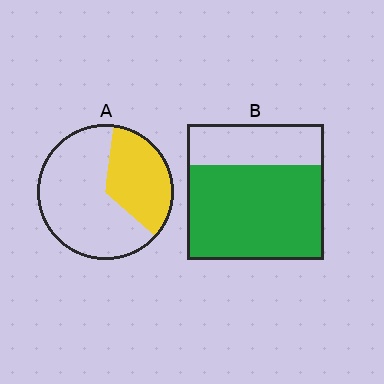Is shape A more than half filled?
No.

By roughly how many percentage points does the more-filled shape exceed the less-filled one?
By roughly 35 percentage points (B over A).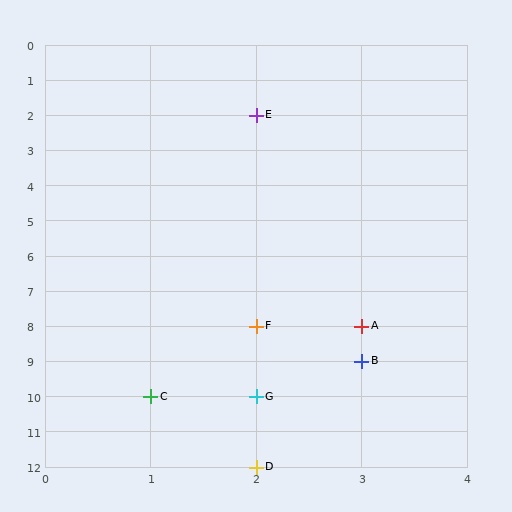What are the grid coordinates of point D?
Point D is at grid coordinates (2, 12).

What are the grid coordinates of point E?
Point E is at grid coordinates (2, 2).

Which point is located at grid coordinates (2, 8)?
Point F is at (2, 8).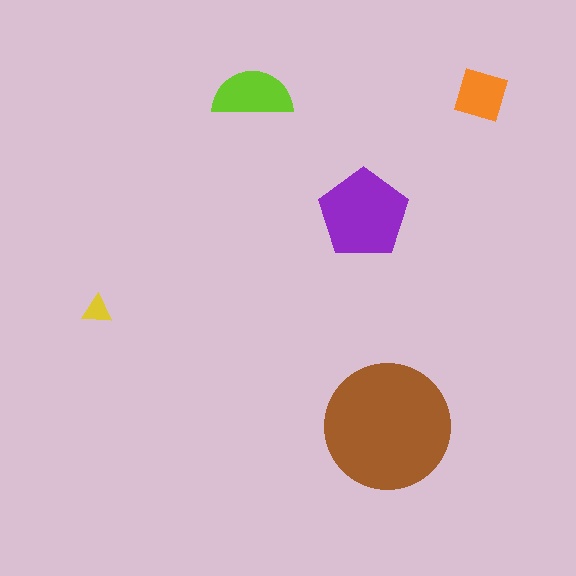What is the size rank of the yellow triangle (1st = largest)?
5th.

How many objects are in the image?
There are 5 objects in the image.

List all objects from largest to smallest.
The brown circle, the purple pentagon, the lime semicircle, the orange diamond, the yellow triangle.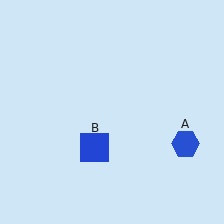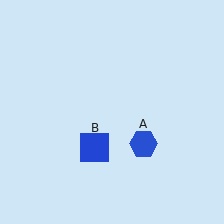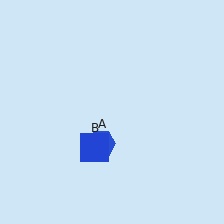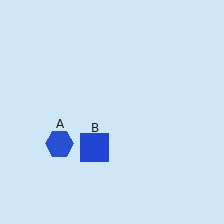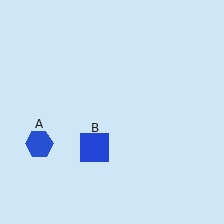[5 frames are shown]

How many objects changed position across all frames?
1 object changed position: blue hexagon (object A).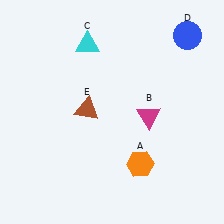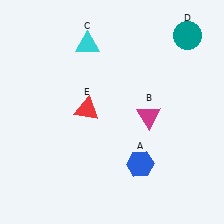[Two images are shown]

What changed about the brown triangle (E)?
In Image 1, E is brown. In Image 2, it changed to red.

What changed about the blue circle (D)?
In Image 1, D is blue. In Image 2, it changed to teal.